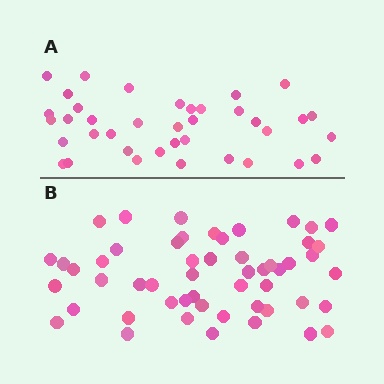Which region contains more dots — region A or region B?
Region B (the bottom region) has more dots.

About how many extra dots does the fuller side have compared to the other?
Region B has approximately 15 more dots than region A.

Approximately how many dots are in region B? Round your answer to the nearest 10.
About 50 dots. (The exact count is 53, which rounds to 50.)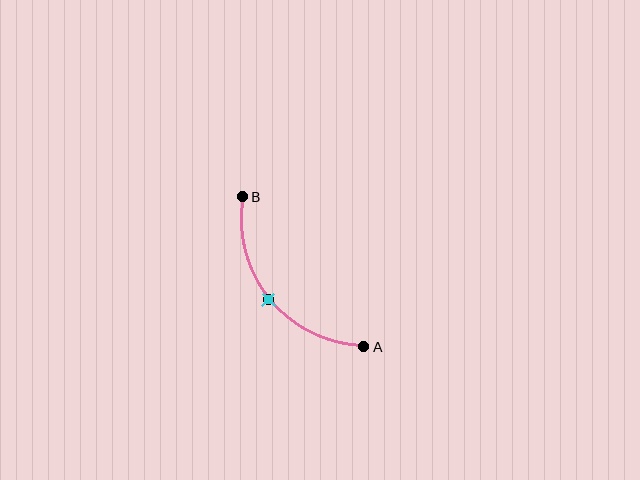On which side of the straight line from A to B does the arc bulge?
The arc bulges below and to the left of the straight line connecting A and B.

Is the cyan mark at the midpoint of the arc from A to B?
Yes. The cyan mark lies on the arc at equal arc-length from both A and B — it is the arc midpoint.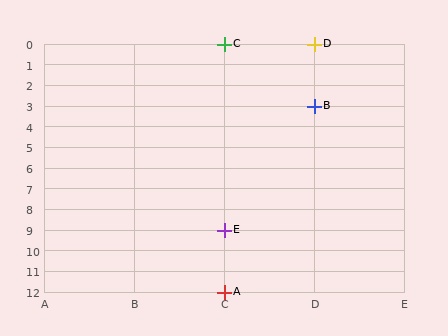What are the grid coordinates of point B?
Point B is at grid coordinates (D, 3).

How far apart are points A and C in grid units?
Points A and C are 12 rows apart.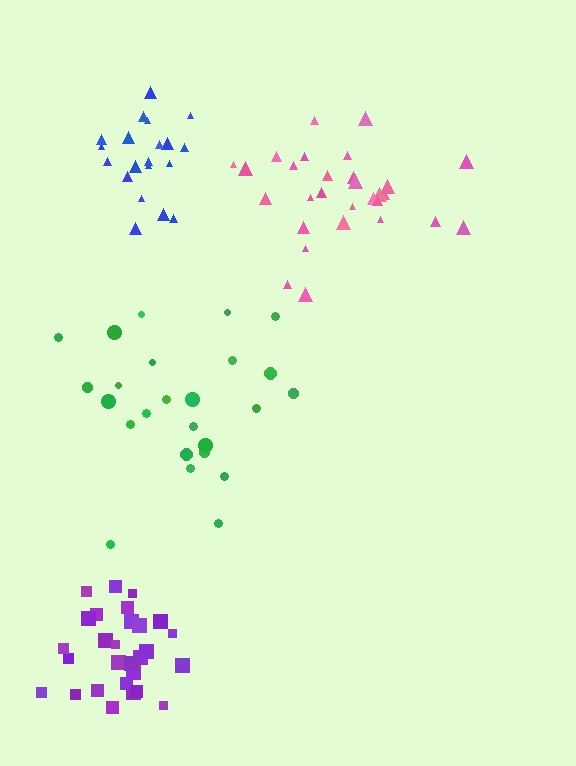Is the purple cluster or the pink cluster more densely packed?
Purple.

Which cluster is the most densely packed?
Purple.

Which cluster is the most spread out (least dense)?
Green.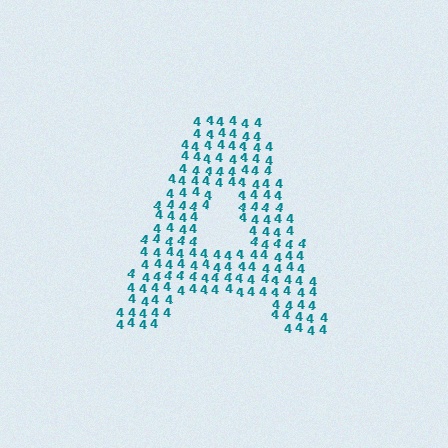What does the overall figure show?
The overall figure shows the letter A.